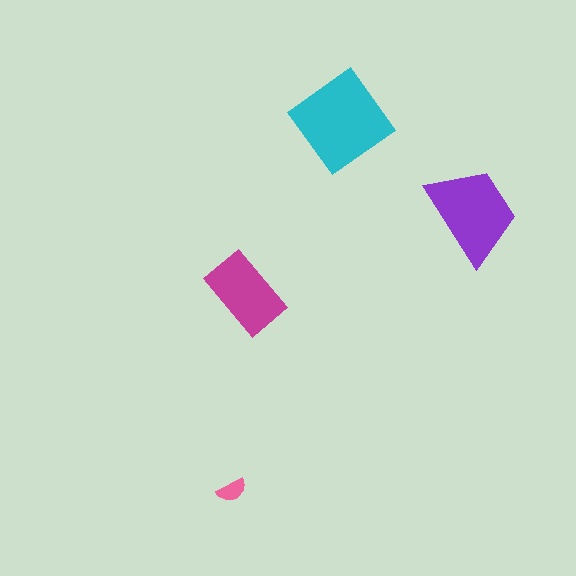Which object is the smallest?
The pink semicircle.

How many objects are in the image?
There are 4 objects in the image.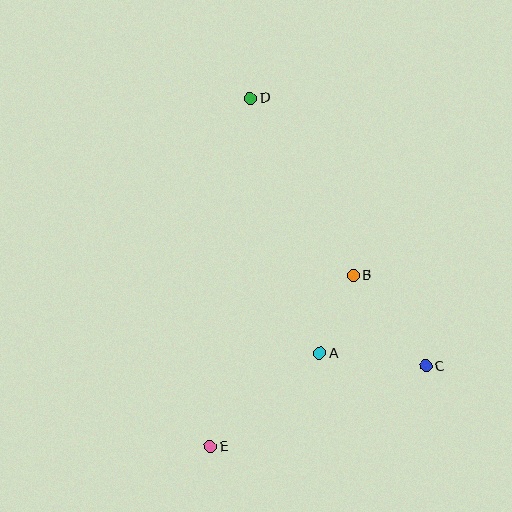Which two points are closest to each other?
Points A and B are closest to each other.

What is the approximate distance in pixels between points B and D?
The distance between B and D is approximately 204 pixels.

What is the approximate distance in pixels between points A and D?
The distance between A and D is approximately 264 pixels.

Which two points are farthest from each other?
Points D and E are farthest from each other.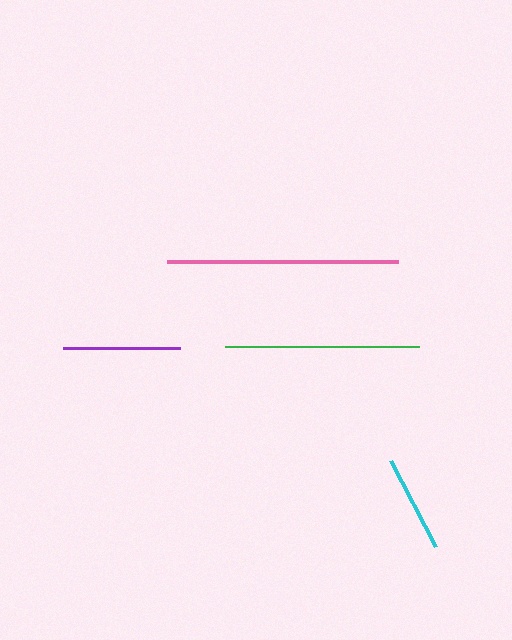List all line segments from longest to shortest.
From longest to shortest: pink, green, purple, cyan.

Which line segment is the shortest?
The cyan line is the shortest at approximately 97 pixels.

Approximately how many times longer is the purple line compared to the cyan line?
The purple line is approximately 1.2 times the length of the cyan line.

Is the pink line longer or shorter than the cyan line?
The pink line is longer than the cyan line.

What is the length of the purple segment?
The purple segment is approximately 118 pixels long.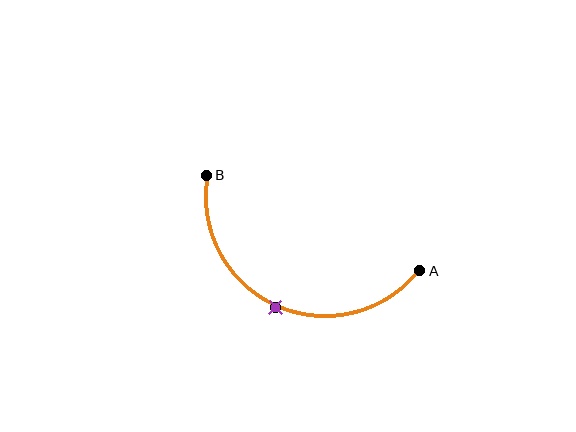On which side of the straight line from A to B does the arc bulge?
The arc bulges below the straight line connecting A and B.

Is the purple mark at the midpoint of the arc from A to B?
Yes. The purple mark lies on the arc at equal arc-length from both A and B — it is the arc midpoint.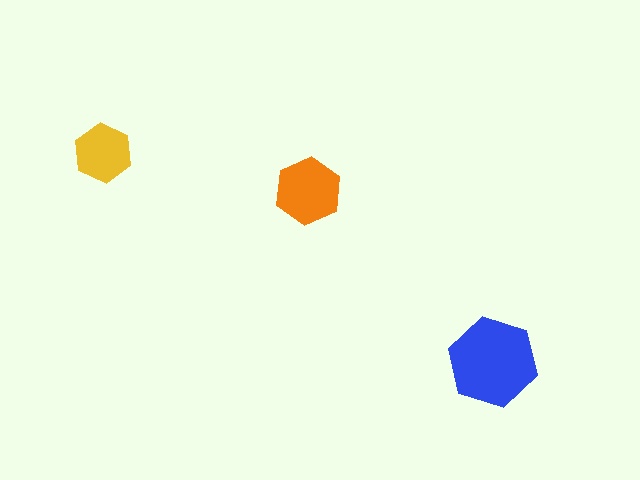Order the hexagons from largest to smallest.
the blue one, the orange one, the yellow one.